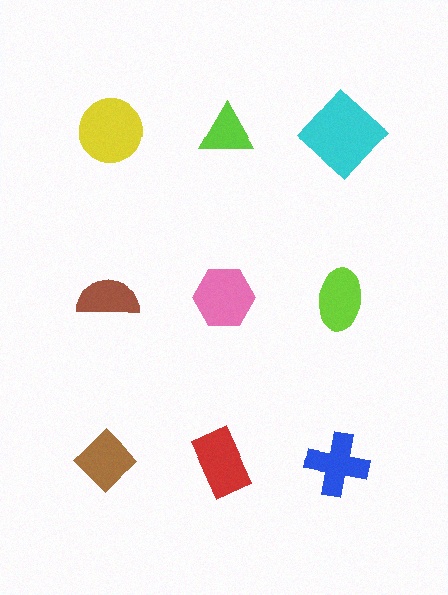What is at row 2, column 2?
A pink hexagon.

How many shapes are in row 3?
3 shapes.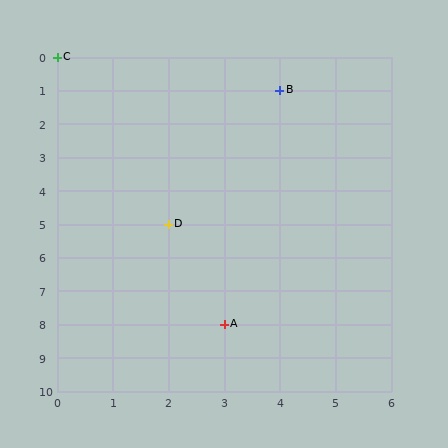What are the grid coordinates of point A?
Point A is at grid coordinates (3, 8).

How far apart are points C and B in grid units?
Points C and B are 4 columns and 1 row apart (about 4.1 grid units diagonally).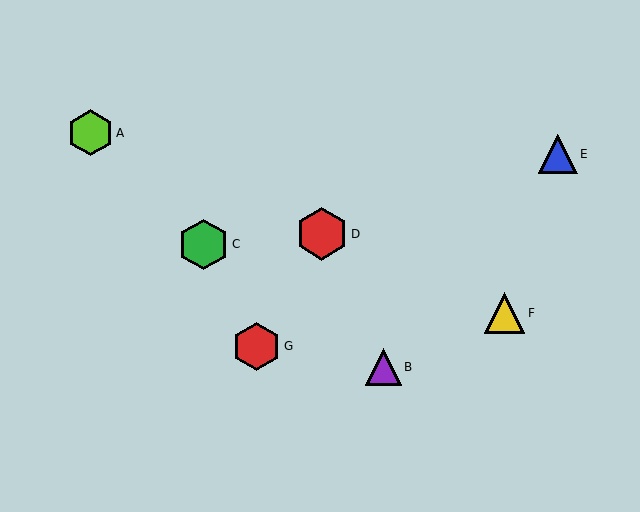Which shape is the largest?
The red hexagon (labeled D) is the largest.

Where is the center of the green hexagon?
The center of the green hexagon is at (203, 244).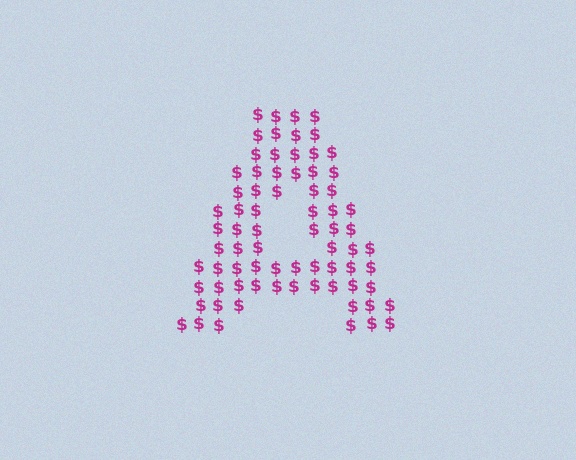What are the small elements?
The small elements are dollar signs.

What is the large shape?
The large shape is the letter A.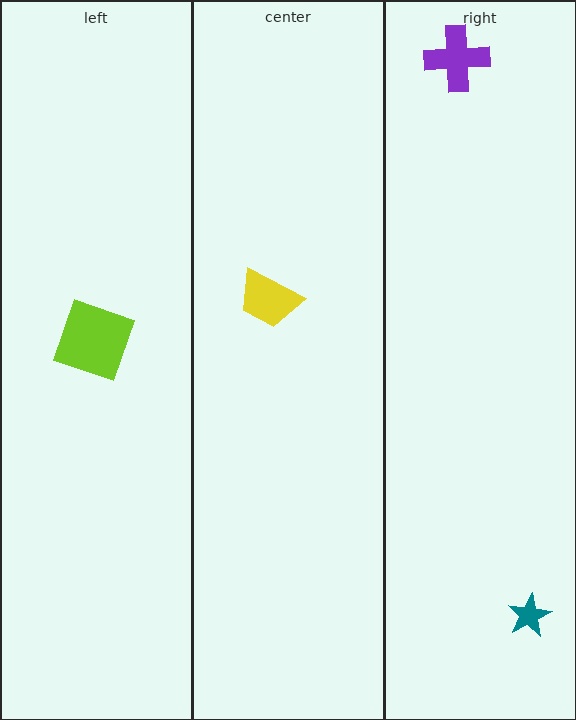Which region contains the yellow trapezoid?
The center region.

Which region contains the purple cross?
The right region.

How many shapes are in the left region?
1.